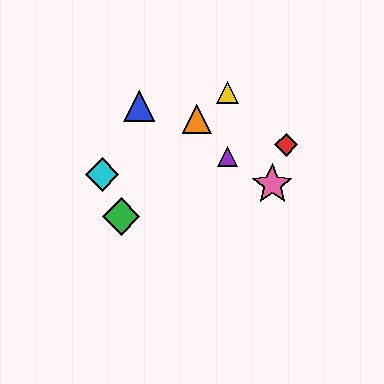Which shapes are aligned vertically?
The yellow triangle, the purple triangle are aligned vertically.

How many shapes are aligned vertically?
2 shapes (the yellow triangle, the purple triangle) are aligned vertically.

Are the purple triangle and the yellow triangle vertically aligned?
Yes, both are at x≈228.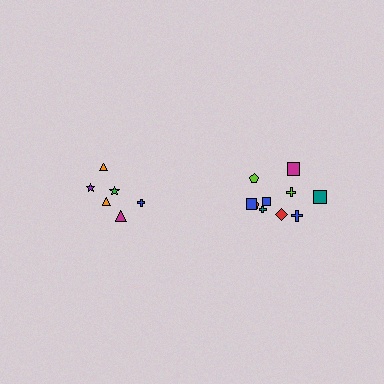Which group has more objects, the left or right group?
The right group.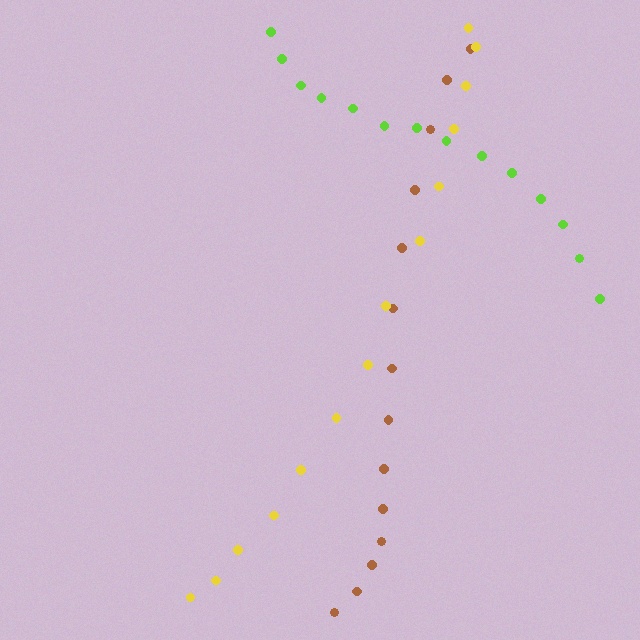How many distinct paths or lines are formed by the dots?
There are 3 distinct paths.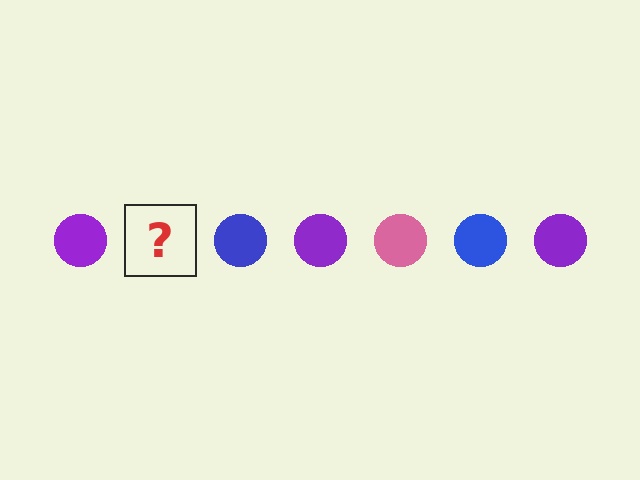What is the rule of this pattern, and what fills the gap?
The rule is that the pattern cycles through purple, pink, blue circles. The gap should be filled with a pink circle.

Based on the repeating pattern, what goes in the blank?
The blank should be a pink circle.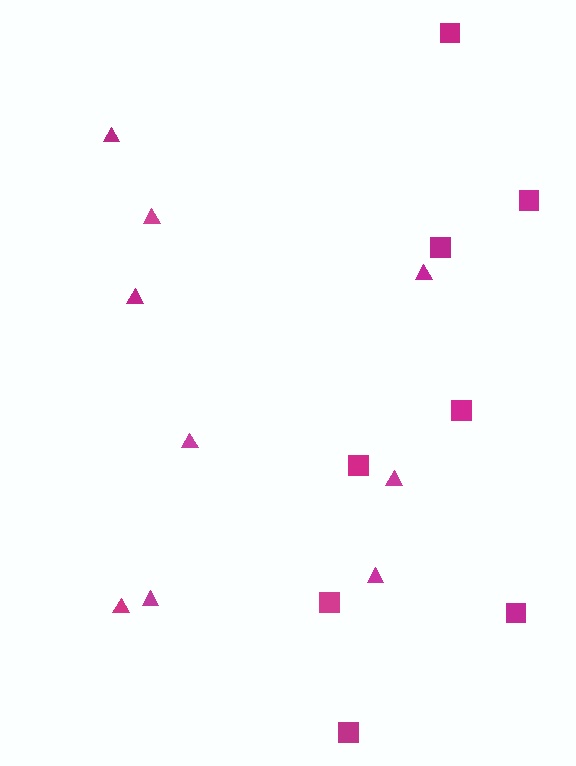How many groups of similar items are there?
There are 2 groups: one group of triangles (9) and one group of squares (8).